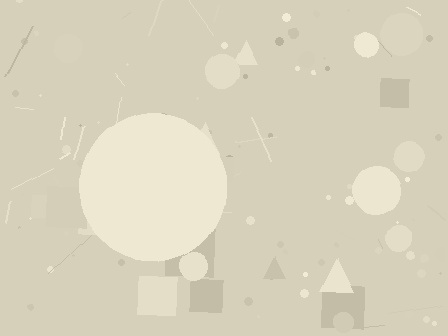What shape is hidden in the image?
A circle is hidden in the image.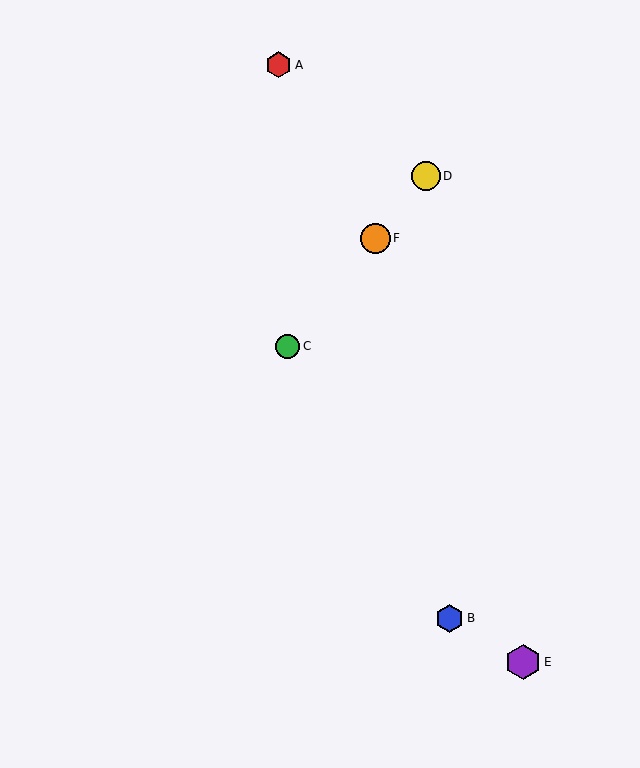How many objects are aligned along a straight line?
3 objects (C, D, F) are aligned along a straight line.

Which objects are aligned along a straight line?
Objects C, D, F are aligned along a straight line.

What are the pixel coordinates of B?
Object B is at (450, 618).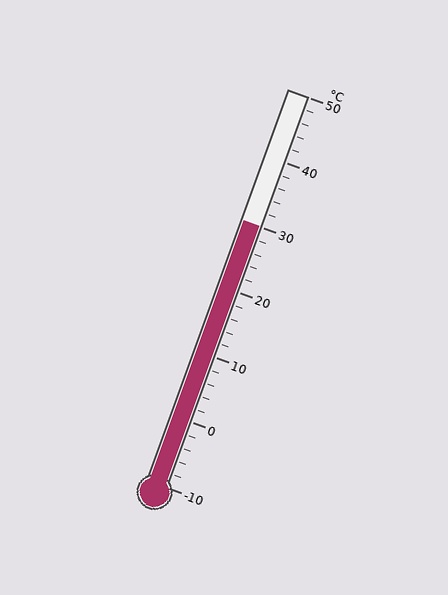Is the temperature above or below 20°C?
The temperature is above 20°C.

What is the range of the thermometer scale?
The thermometer scale ranges from -10°C to 50°C.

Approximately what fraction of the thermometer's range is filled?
The thermometer is filled to approximately 65% of its range.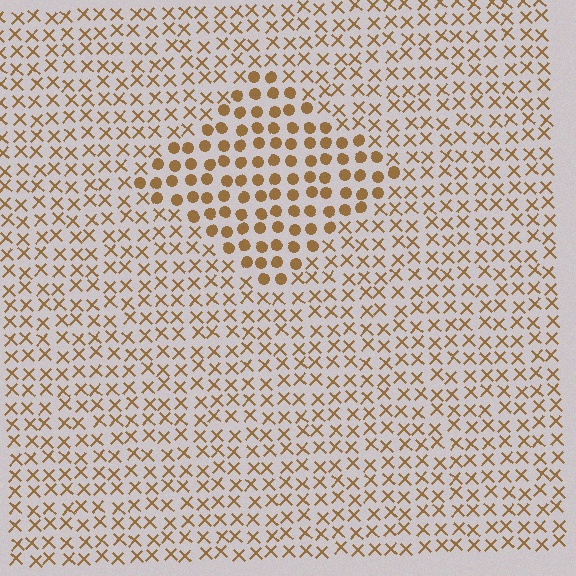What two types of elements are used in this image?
The image uses circles inside the diamond region and X marks outside it.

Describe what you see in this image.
The image is filled with small brown elements arranged in a uniform grid. A diamond-shaped region contains circles, while the surrounding area contains X marks. The boundary is defined purely by the change in element shape.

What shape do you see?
I see a diamond.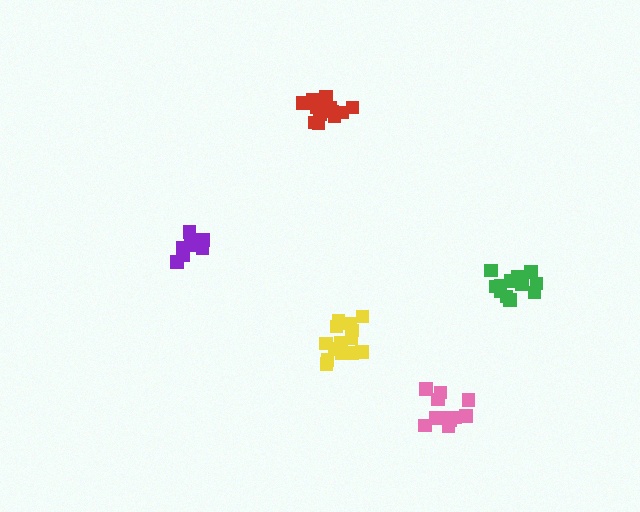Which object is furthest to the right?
The green cluster is rightmost.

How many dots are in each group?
Group 1: 14 dots, Group 2: 11 dots, Group 3: 12 dots, Group 4: 8 dots, Group 5: 12 dots (57 total).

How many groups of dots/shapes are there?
There are 5 groups.